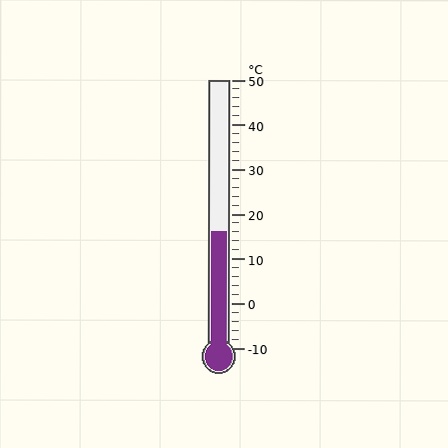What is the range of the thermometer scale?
The thermometer scale ranges from -10°C to 50°C.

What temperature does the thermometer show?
The thermometer shows approximately 16°C.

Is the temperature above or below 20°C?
The temperature is below 20°C.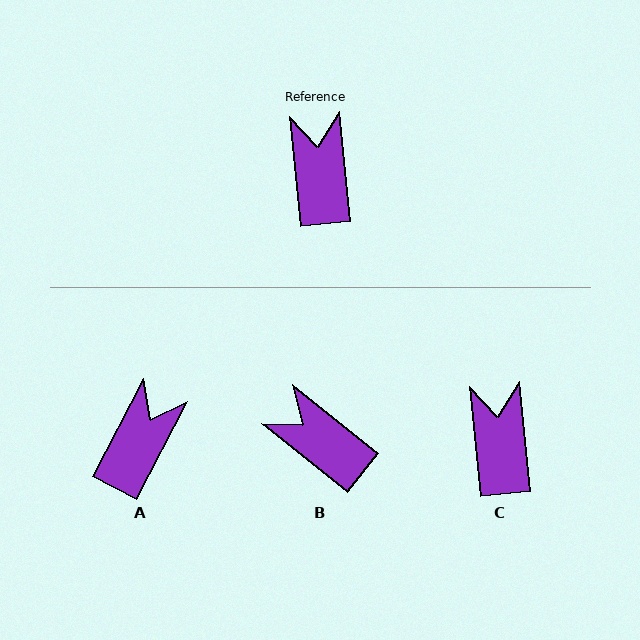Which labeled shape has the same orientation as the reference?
C.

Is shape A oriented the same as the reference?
No, it is off by about 33 degrees.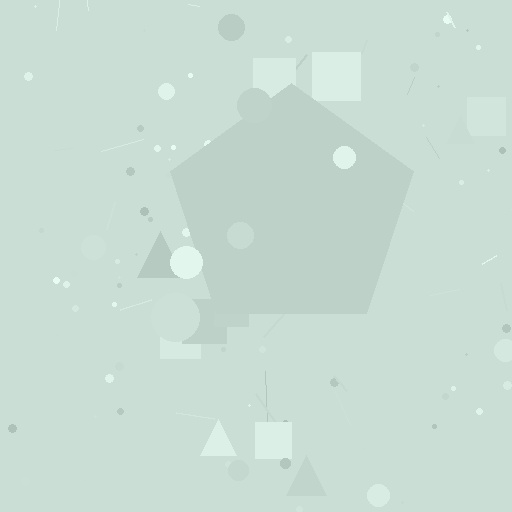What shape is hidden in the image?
A pentagon is hidden in the image.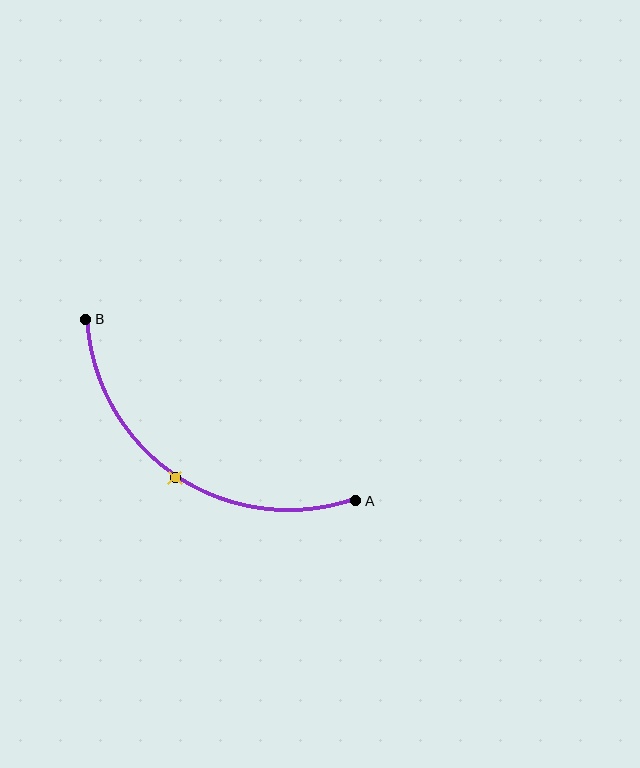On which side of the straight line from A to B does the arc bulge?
The arc bulges below and to the left of the straight line connecting A and B.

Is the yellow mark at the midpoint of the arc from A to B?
Yes. The yellow mark lies on the arc at equal arc-length from both A and B — it is the arc midpoint.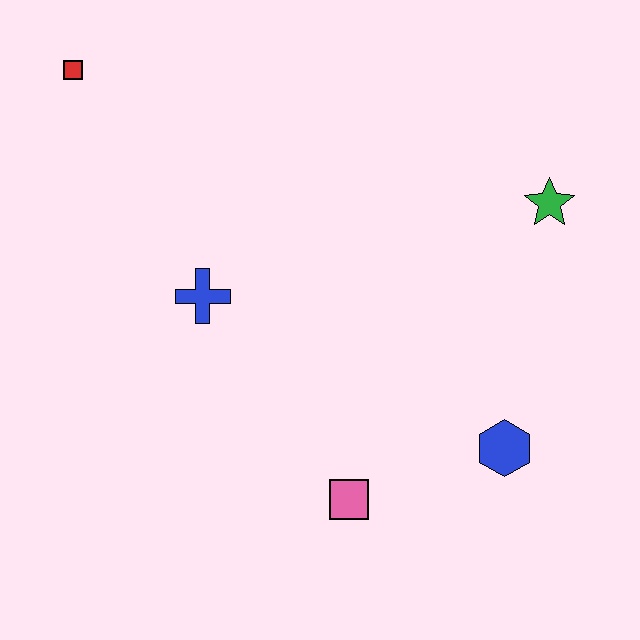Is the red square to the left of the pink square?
Yes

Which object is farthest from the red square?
The blue hexagon is farthest from the red square.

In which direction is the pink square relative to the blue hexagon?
The pink square is to the left of the blue hexagon.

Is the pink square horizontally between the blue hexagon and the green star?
No